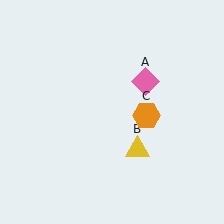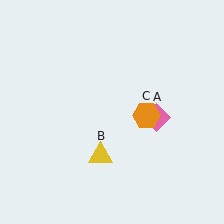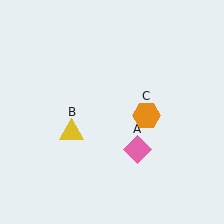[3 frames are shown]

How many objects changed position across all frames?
2 objects changed position: pink diamond (object A), yellow triangle (object B).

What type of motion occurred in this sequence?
The pink diamond (object A), yellow triangle (object B) rotated clockwise around the center of the scene.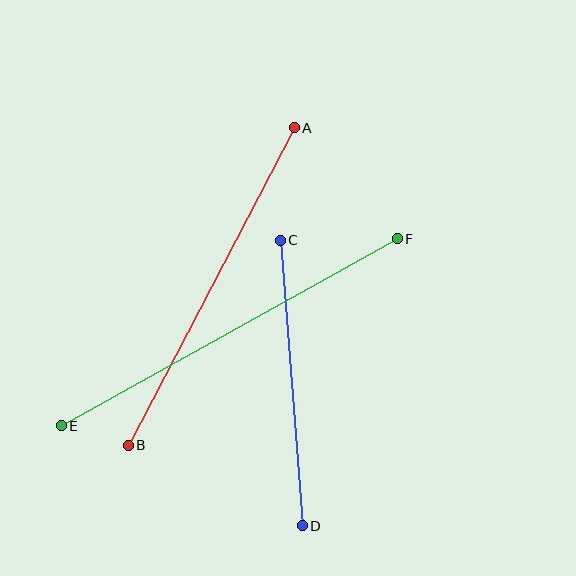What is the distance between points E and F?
The distance is approximately 385 pixels.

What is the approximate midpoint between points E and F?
The midpoint is at approximately (229, 332) pixels.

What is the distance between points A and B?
The distance is approximately 358 pixels.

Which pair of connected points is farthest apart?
Points E and F are farthest apart.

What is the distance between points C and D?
The distance is approximately 286 pixels.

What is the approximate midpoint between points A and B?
The midpoint is at approximately (211, 286) pixels.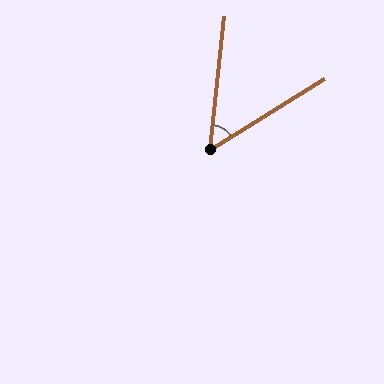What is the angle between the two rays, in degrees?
Approximately 52 degrees.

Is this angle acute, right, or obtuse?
It is acute.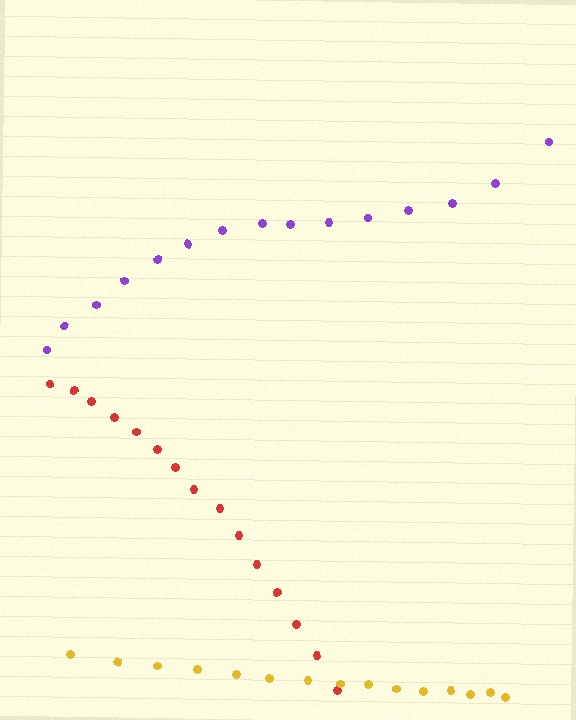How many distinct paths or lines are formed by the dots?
There are 3 distinct paths.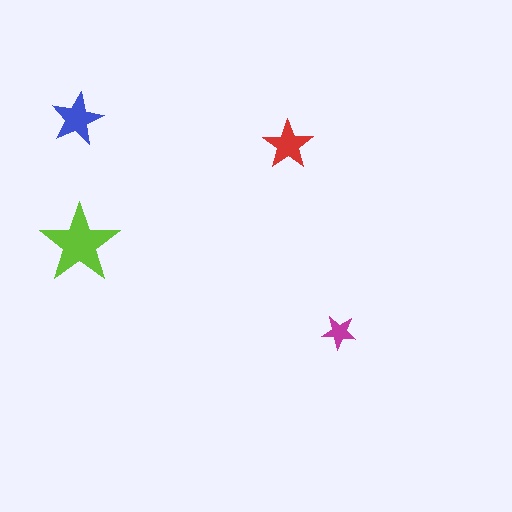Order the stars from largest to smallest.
the lime one, the blue one, the red one, the magenta one.